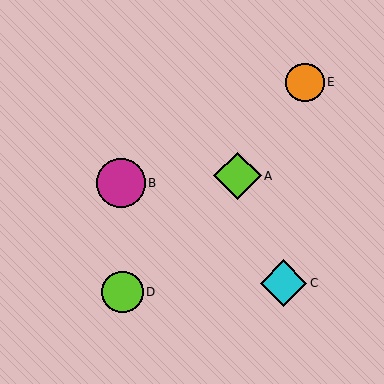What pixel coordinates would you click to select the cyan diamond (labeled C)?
Click at (284, 283) to select the cyan diamond C.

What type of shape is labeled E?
Shape E is an orange circle.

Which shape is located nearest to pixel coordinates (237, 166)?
The lime diamond (labeled A) at (238, 176) is nearest to that location.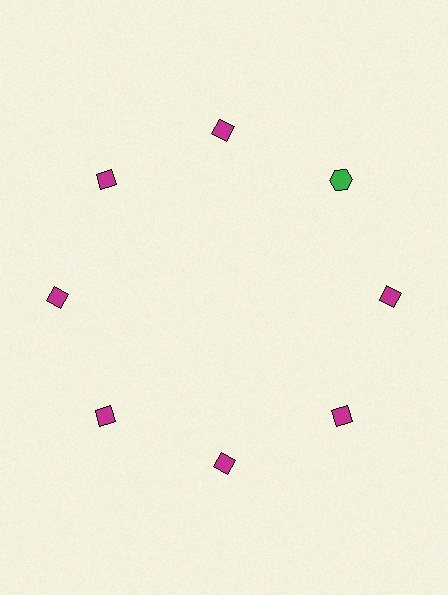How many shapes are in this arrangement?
There are 8 shapes arranged in a ring pattern.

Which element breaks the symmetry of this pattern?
The green hexagon at roughly the 2 o'clock position breaks the symmetry. All other shapes are magenta diamonds.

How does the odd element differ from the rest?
It differs in both color (green instead of magenta) and shape (hexagon instead of diamond).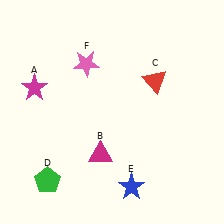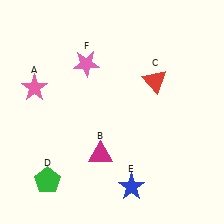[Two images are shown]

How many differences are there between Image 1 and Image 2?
There is 1 difference between the two images.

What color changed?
The star (A) changed from magenta in Image 1 to pink in Image 2.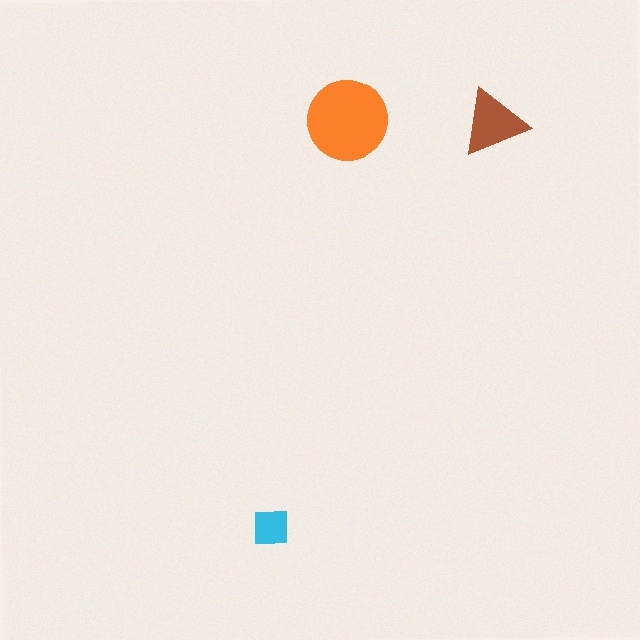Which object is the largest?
The orange circle.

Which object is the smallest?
The cyan square.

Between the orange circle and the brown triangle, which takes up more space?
The orange circle.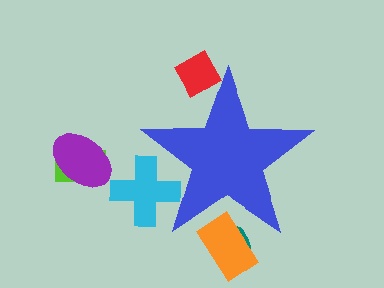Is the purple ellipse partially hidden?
No, the purple ellipse is fully visible.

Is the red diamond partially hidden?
Yes, the red diamond is partially hidden behind the blue star.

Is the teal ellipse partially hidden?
Yes, the teal ellipse is partially hidden behind the blue star.